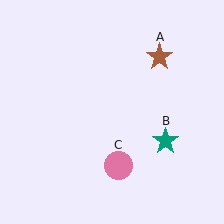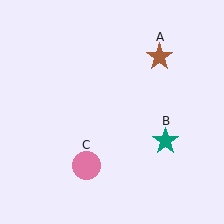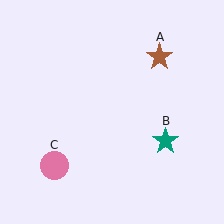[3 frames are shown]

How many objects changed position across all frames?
1 object changed position: pink circle (object C).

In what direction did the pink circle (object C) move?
The pink circle (object C) moved left.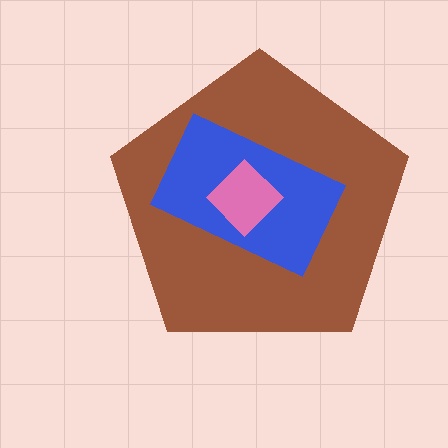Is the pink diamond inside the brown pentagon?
Yes.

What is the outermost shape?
The brown pentagon.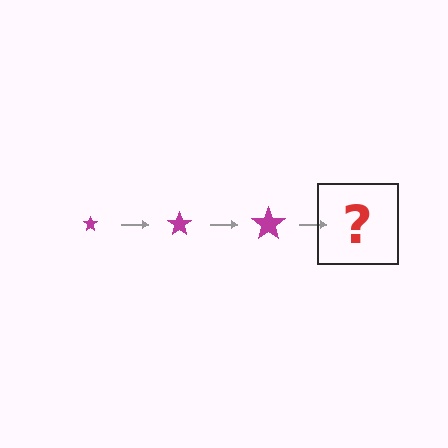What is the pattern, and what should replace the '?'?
The pattern is that the star gets progressively larger each step. The '?' should be a magenta star, larger than the previous one.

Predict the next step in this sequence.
The next step is a magenta star, larger than the previous one.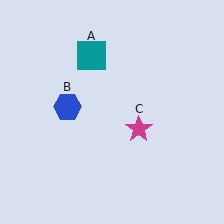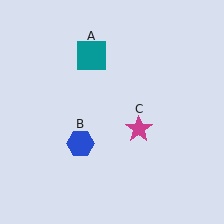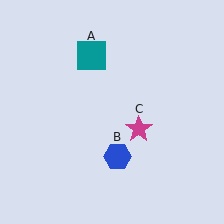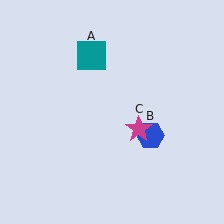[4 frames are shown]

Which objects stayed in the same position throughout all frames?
Teal square (object A) and magenta star (object C) remained stationary.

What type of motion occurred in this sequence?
The blue hexagon (object B) rotated counterclockwise around the center of the scene.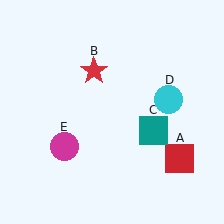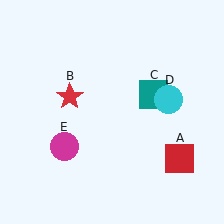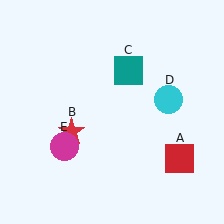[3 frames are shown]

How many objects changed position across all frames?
2 objects changed position: red star (object B), teal square (object C).